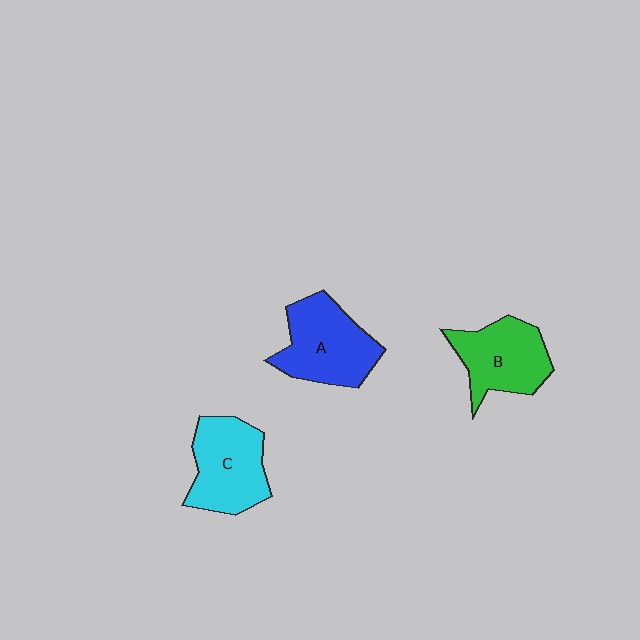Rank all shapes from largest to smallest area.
From largest to smallest: A (blue), C (cyan), B (green).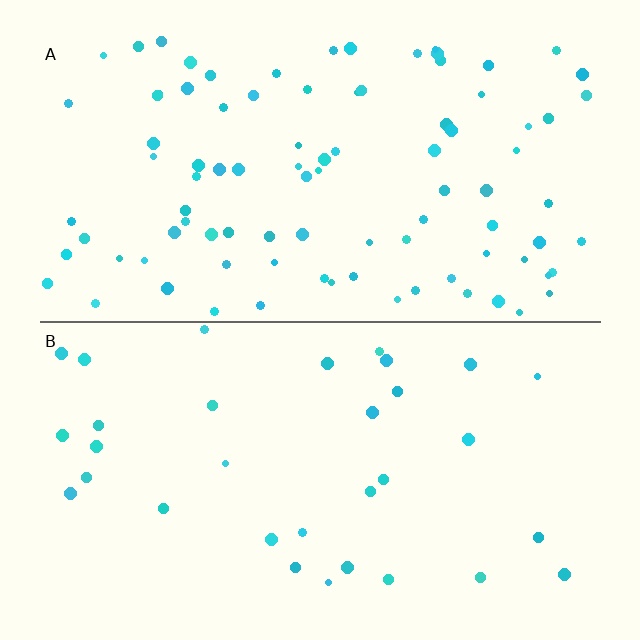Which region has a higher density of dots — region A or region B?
A (the top).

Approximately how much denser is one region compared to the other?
Approximately 2.8× — region A over region B.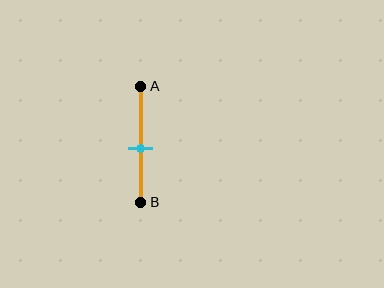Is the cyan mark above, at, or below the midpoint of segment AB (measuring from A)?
The cyan mark is below the midpoint of segment AB.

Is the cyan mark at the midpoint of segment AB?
No, the mark is at about 55% from A, not at the 50% midpoint.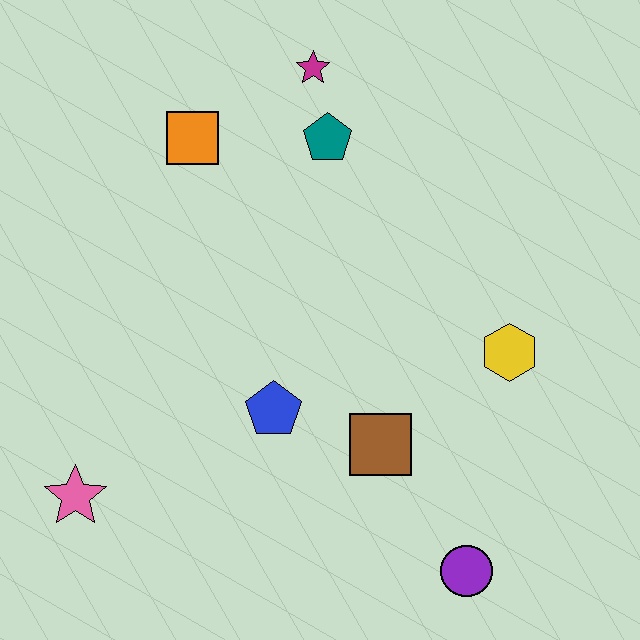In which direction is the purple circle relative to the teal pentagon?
The purple circle is below the teal pentagon.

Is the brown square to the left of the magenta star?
No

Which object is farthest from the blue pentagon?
The magenta star is farthest from the blue pentagon.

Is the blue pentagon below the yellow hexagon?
Yes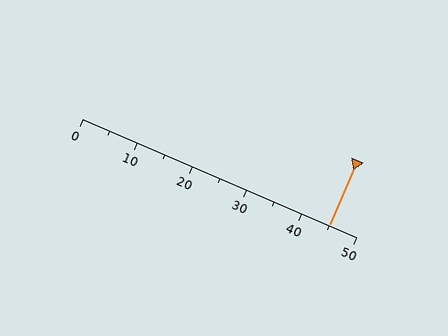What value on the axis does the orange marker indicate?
The marker indicates approximately 45.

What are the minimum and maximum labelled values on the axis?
The axis runs from 0 to 50.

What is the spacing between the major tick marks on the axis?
The major ticks are spaced 10 apart.